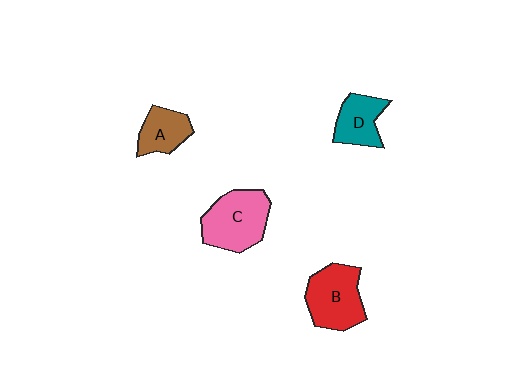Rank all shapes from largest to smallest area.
From largest to smallest: C (pink), B (red), D (teal), A (brown).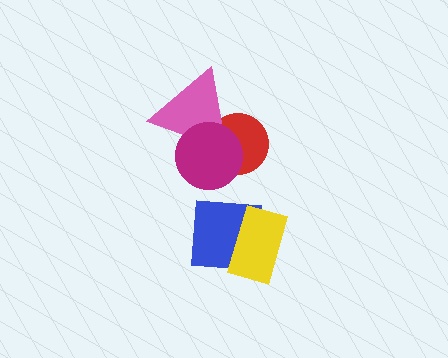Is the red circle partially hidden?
Yes, it is partially covered by another shape.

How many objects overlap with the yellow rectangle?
1 object overlaps with the yellow rectangle.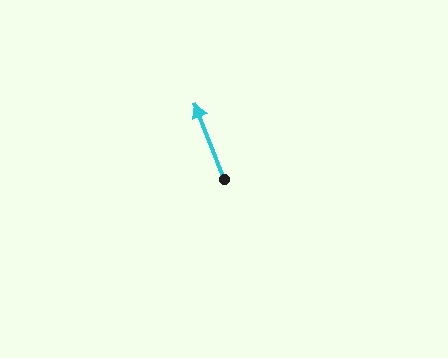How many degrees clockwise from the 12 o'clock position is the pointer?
Approximately 339 degrees.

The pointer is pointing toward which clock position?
Roughly 11 o'clock.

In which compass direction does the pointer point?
North.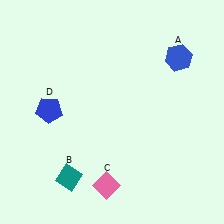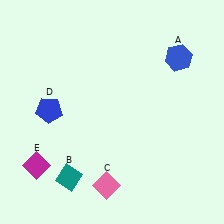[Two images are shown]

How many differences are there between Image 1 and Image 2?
There is 1 difference between the two images.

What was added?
A magenta diamond (E) was added in Image 2.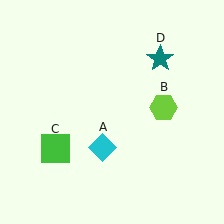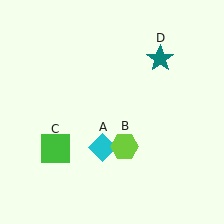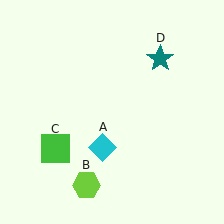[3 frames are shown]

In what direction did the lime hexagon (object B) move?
The lime hexagon (object B) moved down and to the left.